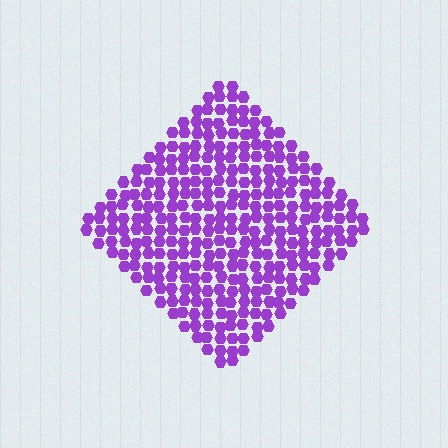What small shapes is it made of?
It is made of small hexagons.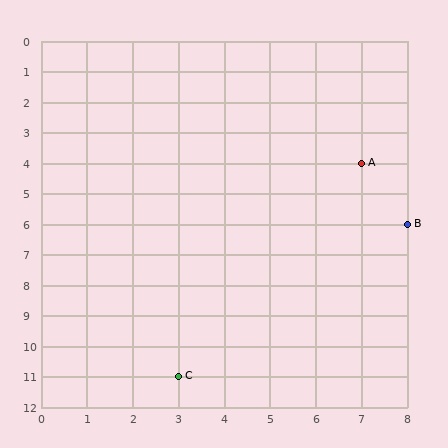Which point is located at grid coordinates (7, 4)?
Point A is at (7, 4).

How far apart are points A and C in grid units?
Points A and C are 4 columns and 7 rows apart (about 8.1 grid units diagonally).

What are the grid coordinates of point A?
Point A is at grid coordinates (7, 4).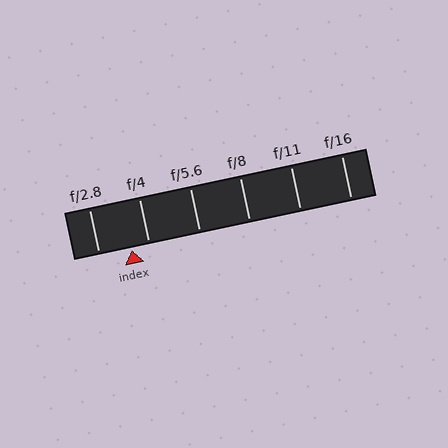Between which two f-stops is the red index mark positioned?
The index mark is between f/2.8 and f/4.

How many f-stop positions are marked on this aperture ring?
There are 6 f-stop positions marked.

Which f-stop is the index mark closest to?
The index mark is closest to f/4.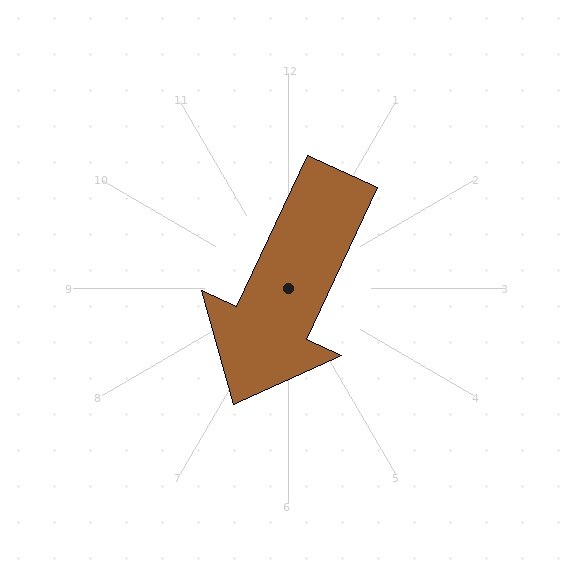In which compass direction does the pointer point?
Southwest.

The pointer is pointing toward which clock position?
Roughly 7 o'clock.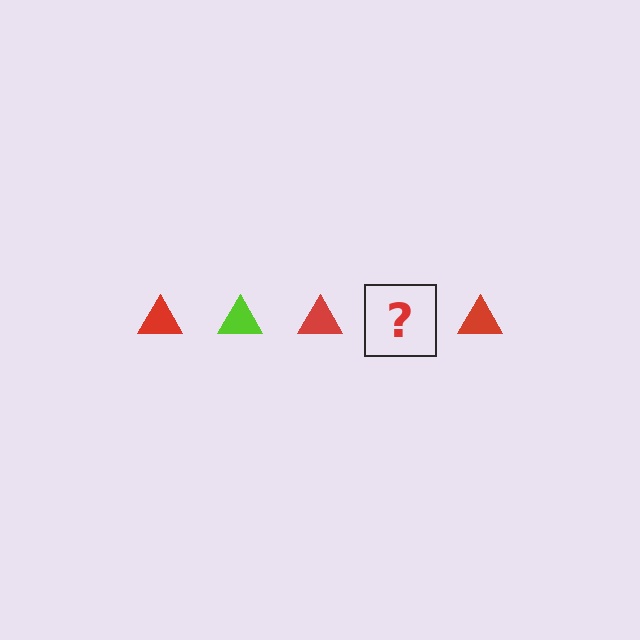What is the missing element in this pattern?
The missing element is a lime triangle.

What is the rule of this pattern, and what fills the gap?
The rule is that the pattern cycles through red, lime triangles. The gap should be filled with a lime triangle.